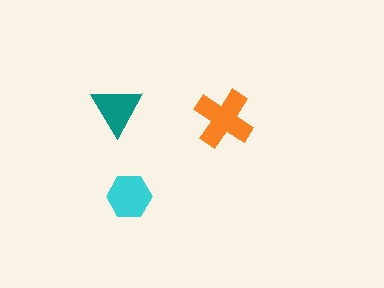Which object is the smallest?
The teal triangle.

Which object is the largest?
The orange cross.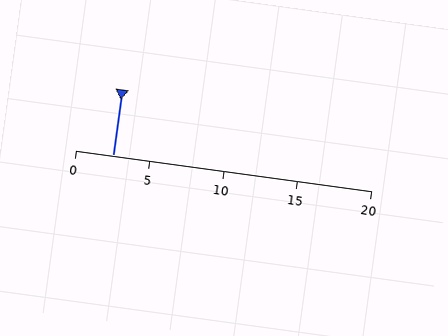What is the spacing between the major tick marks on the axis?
The major ticks are spaced 5 apart.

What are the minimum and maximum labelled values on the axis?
The axis runs from 0 to 20.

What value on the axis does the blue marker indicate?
The marker indicates approximately 2.5.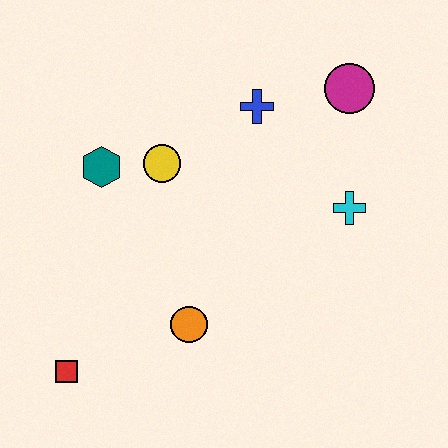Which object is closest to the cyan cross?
The magenta circle is closest to the cyan cross.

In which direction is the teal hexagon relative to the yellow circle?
The teal hexagon is to the left of the yellow circle.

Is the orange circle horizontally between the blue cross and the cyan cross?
No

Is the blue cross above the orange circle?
Yes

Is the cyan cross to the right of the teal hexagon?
Yes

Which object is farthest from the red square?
The magenta circle is farthest from the red square.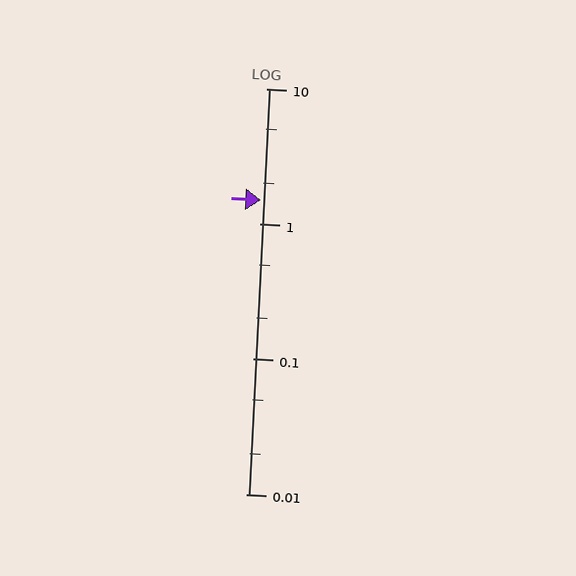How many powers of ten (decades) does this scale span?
The scale spans 3 decades, from 0.01 to 10.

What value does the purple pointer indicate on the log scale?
The pointer indicates approximately 1.5.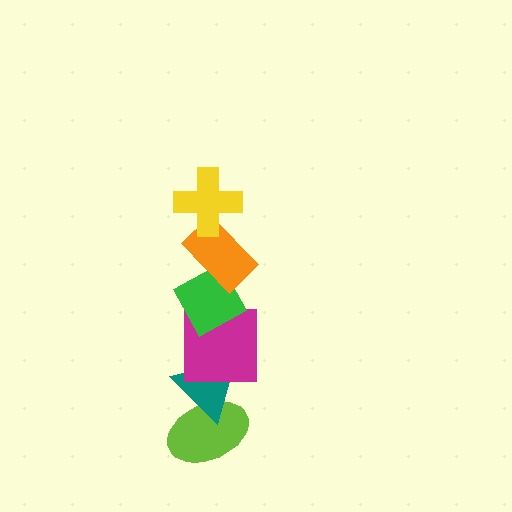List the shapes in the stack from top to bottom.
From top to bottom: the yellow cross, the orange rectangle, the green diamond, the magenta square, the teal triangle, the lime ellipse.